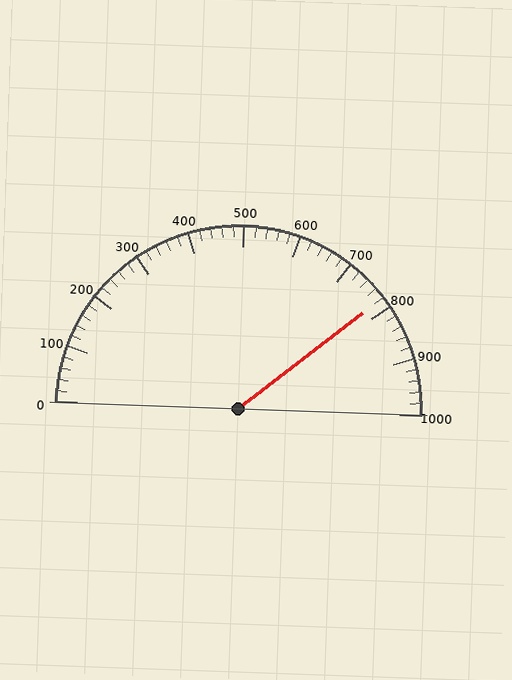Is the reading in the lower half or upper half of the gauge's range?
The reading is in the upper half of the range (0 to 1000).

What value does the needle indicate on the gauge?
The needle indicates approximately 780.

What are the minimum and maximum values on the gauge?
The gauge ranges from 0 to 1000.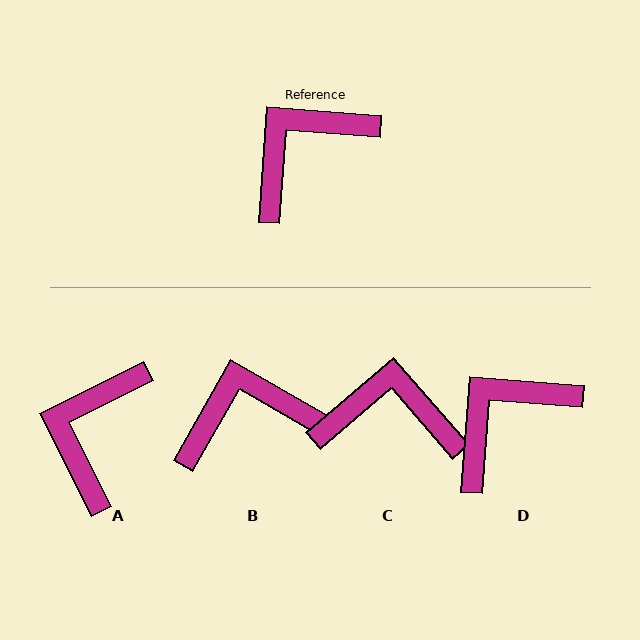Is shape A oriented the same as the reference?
No, it is off by about 31 degrees.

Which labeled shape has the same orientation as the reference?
D.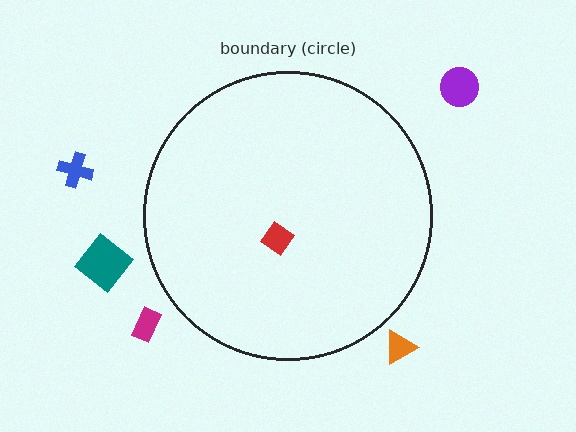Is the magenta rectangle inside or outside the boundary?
Outside.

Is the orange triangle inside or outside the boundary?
Outside.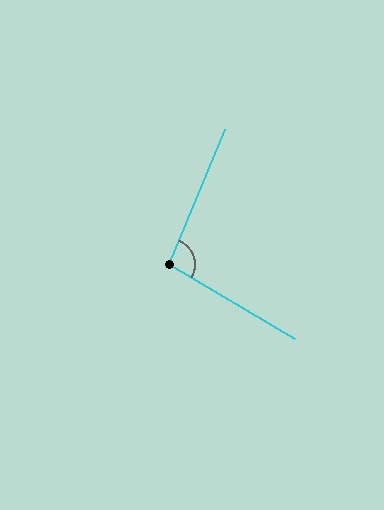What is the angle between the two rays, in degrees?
Approximately 98 degrees.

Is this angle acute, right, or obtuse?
It is obtuse.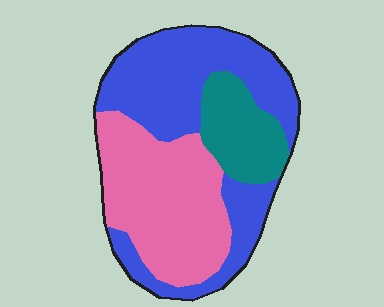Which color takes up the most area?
Blue, at roughly 45%.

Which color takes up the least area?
Teal, at roughly 15%.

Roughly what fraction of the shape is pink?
Pink covers roughly 40% of the shape.